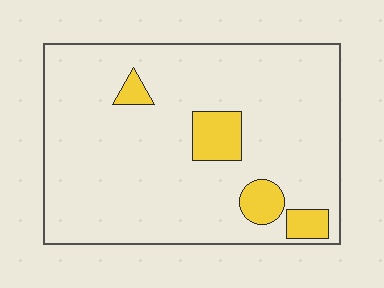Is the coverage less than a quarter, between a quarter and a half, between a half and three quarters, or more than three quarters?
Less than a quarter.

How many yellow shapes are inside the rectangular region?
4.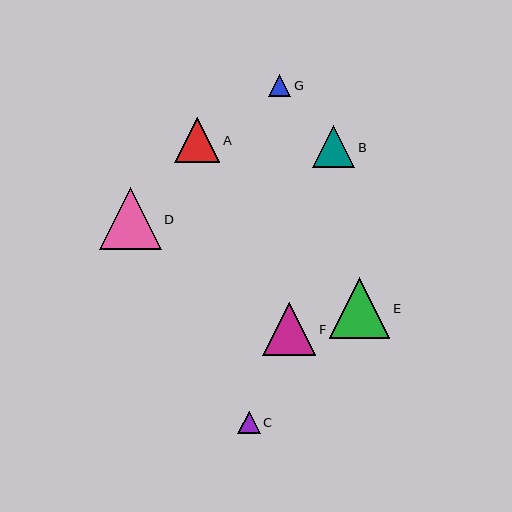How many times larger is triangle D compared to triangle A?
Triangle D is approximately 1.4 times the size of triangle A.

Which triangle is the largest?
Triangle D is the largest with a size of approximately 62 pixels.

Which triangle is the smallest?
Triangle G is the smallest with a size of approximately 22 pixels.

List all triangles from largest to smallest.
From largest to smallest: D, E, F, A, B, C, G.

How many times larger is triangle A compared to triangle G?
Triangle A is approximately 2.0 times the size of triangle G.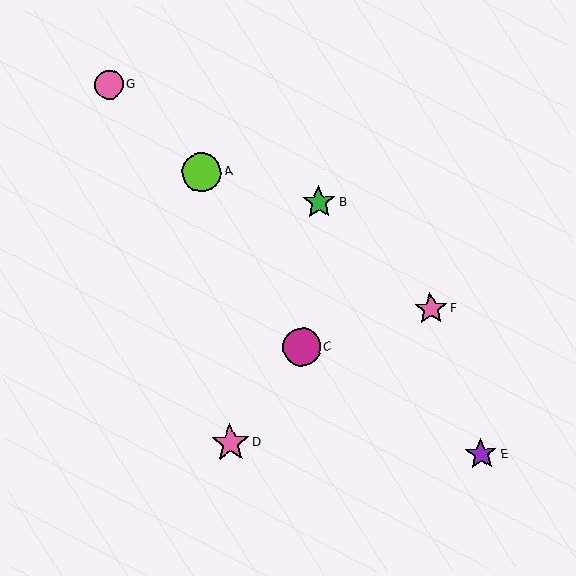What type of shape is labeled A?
Shape A is a lime circle.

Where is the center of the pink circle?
The center of the pink circle is at (109, 84).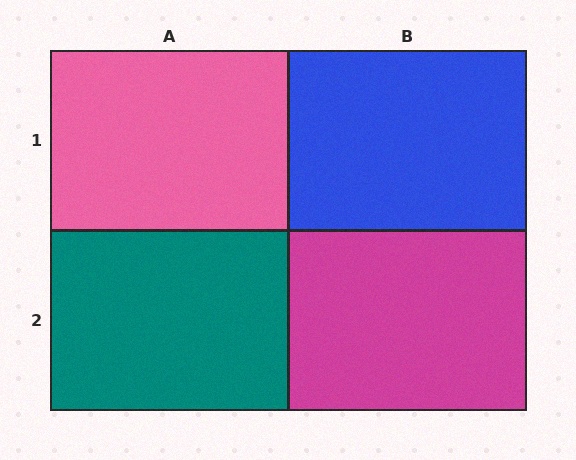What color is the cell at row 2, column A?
Teal.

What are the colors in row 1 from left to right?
Pink, blue.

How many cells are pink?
1 cell is pink.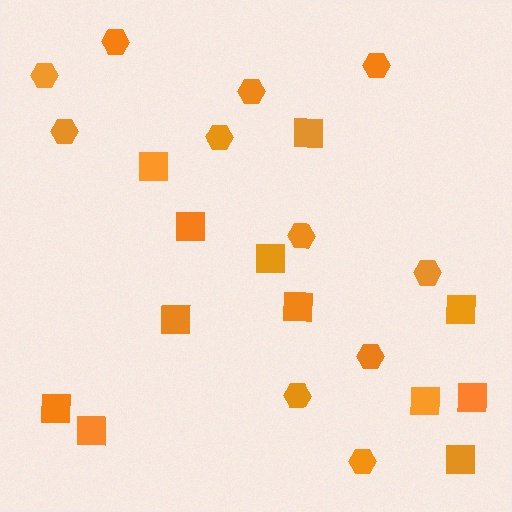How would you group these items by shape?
There are 2 groups: one group of hexagons (11) and one group of squares (12).